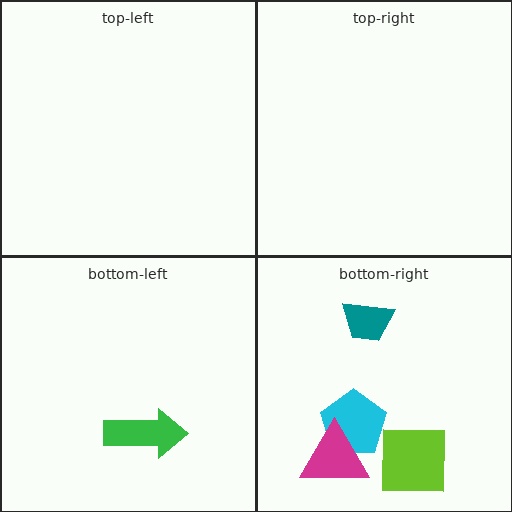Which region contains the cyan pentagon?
The bottom-right region.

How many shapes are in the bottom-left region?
1.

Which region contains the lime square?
The bottom-right region.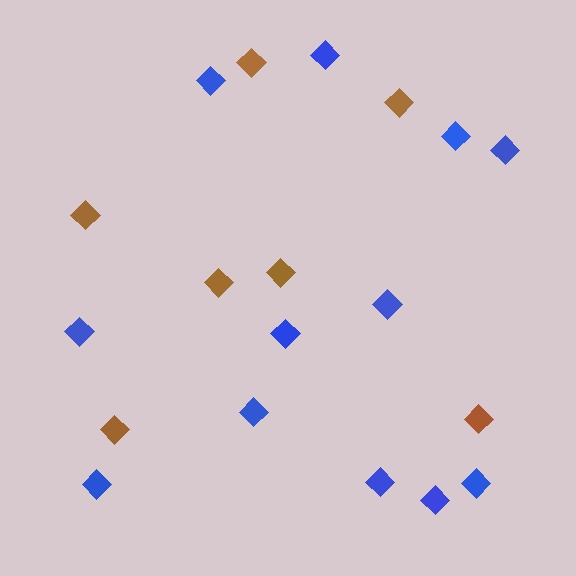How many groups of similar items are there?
There are 2 groups: one group of brown diamonds (7) and one group of blue diamonds (12).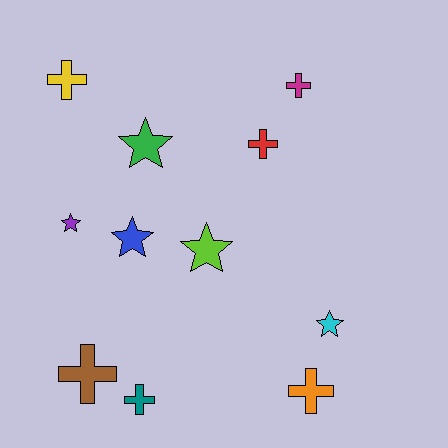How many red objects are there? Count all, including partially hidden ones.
There is 1 red object.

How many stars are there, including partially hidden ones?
There are 5 stars.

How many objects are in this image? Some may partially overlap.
There are 11 objects.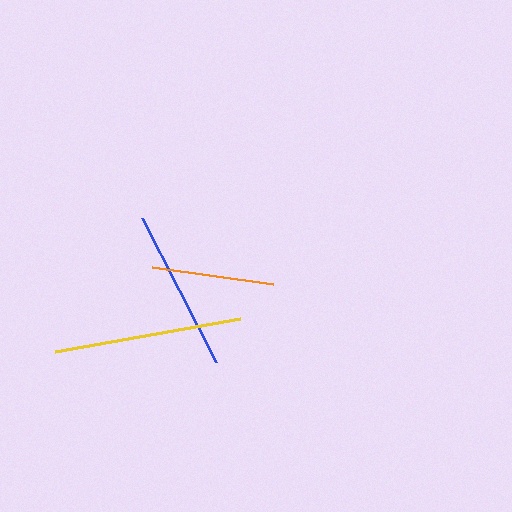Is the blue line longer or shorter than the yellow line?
The yellow line is longer than the blue line.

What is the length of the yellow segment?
The yellow segment is approximately 188 pixels long.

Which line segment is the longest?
The yellow line is the longest at approximately 188 pixels.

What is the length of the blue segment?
The blue segment is approximately 162 pixels long.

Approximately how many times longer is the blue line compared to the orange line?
The blue line is approximately 1.3 times the length of the orange line.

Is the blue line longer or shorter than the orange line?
The blue line is longer than the orange line.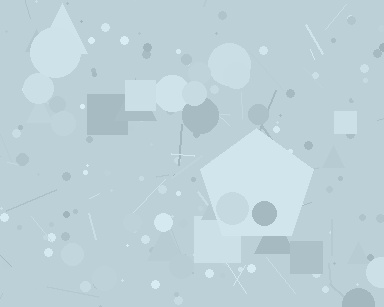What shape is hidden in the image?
A pentagon is hidden in the image.